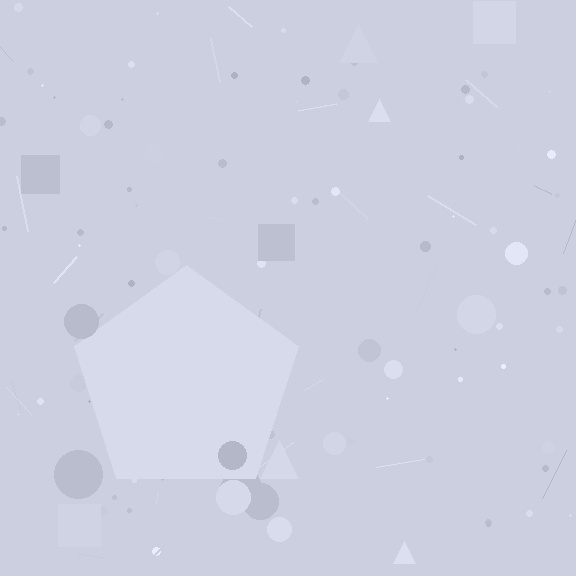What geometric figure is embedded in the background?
A pentagon is embedded in the background.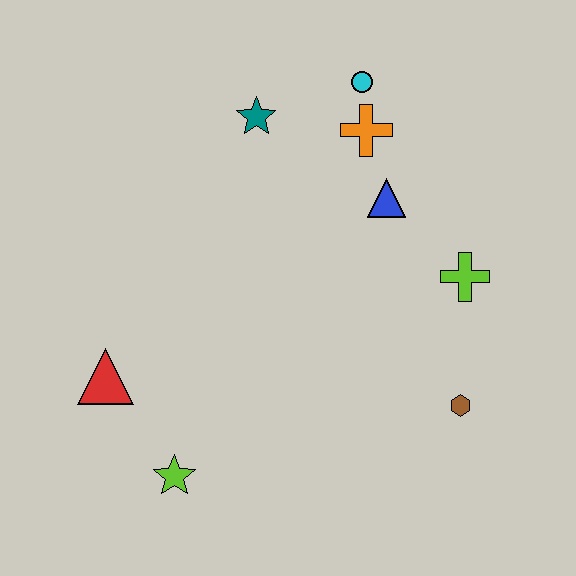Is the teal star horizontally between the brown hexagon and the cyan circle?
No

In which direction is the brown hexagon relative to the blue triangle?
The brown hexagon is below the blue triangle.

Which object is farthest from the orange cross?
The lime star is farthest from the orange cross.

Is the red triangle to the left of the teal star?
Yes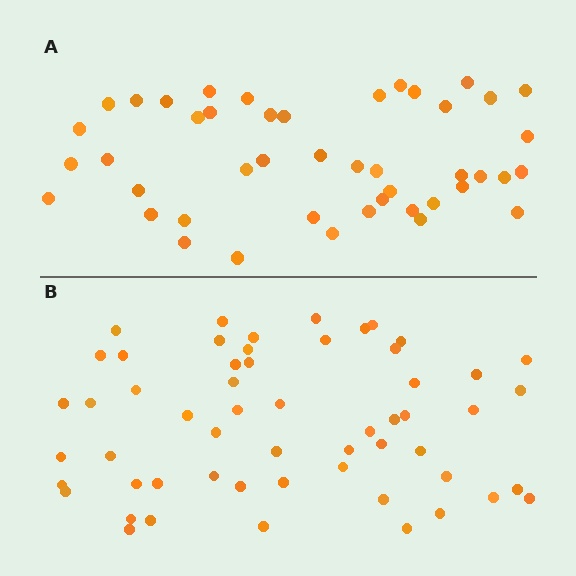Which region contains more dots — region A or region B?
Region B (the bottom region) has more dots.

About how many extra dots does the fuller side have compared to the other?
Region B has roughly 12 or so more dots than region A.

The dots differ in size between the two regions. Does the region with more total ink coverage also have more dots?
No. Region A has more total ink coverage because its dots are larger, but region B actually contains more individual dots. Total area can be misleading — the number of items is what matters here.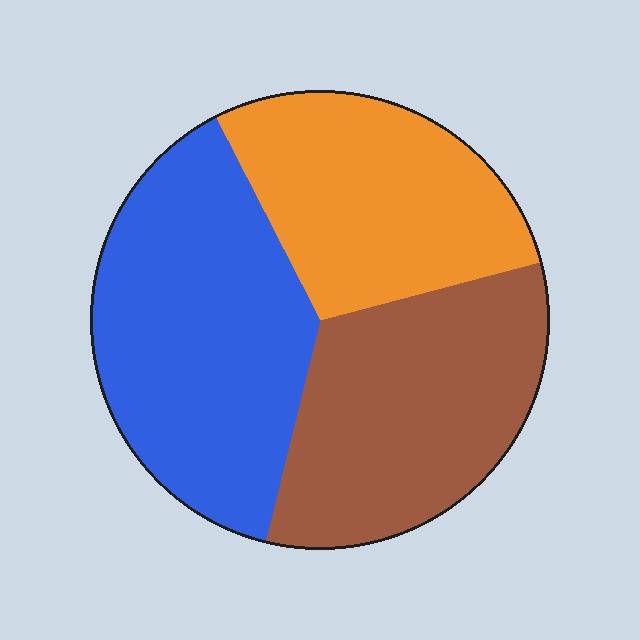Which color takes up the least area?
Orange, at roughly 30%.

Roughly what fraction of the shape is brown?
Brown covers around 35% of the shape.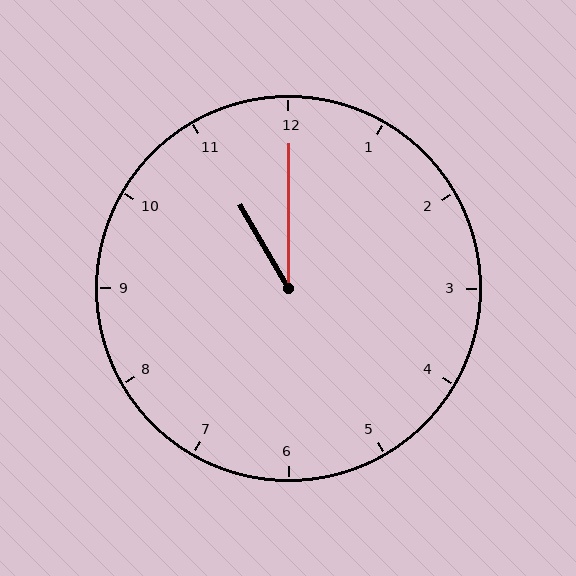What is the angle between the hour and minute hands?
Approximately 30 degrees.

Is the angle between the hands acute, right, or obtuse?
It is acute.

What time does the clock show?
11:00.